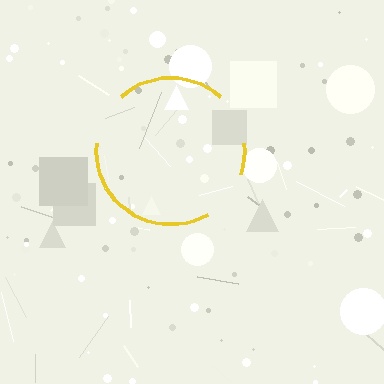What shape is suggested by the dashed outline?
The dashed outline suggests a circle.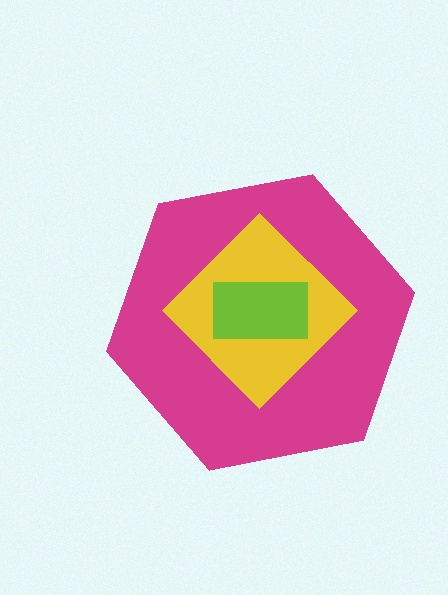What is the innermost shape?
The lime rectangle.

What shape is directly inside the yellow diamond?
The lime rectangle.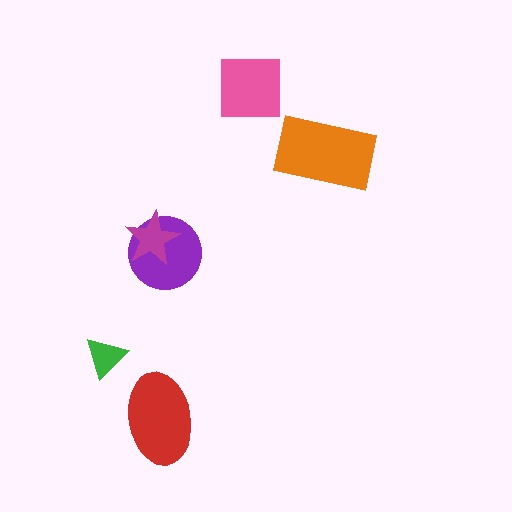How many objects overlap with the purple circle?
1 object overlaps with the purple circle.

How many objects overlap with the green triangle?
0 objects overlap with the green triangle.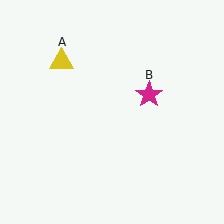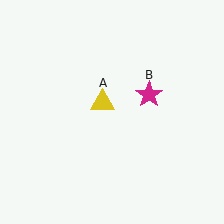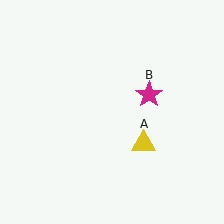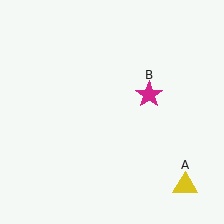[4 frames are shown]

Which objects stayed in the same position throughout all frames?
Magenta star (object B) remained stationary.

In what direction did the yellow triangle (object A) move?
The yellow triangle (object A) moved down and to the right.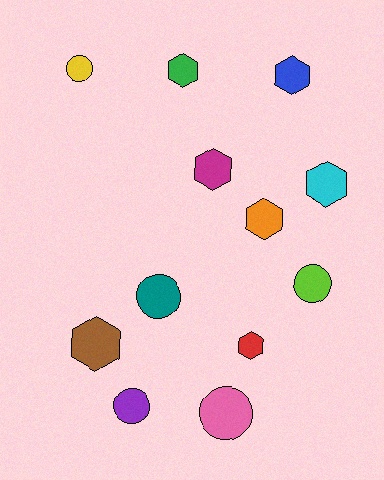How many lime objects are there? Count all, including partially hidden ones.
There is 1 lime object.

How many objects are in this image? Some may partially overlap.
There are 12 objects.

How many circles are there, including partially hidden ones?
There are 5 circles.